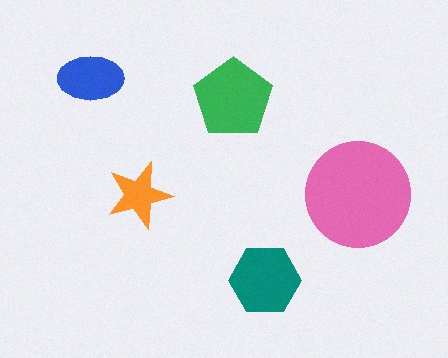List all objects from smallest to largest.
The orange star, the blue ellipse, the teal hexagon, the green pentagon, the pink circle.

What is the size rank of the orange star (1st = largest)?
5th.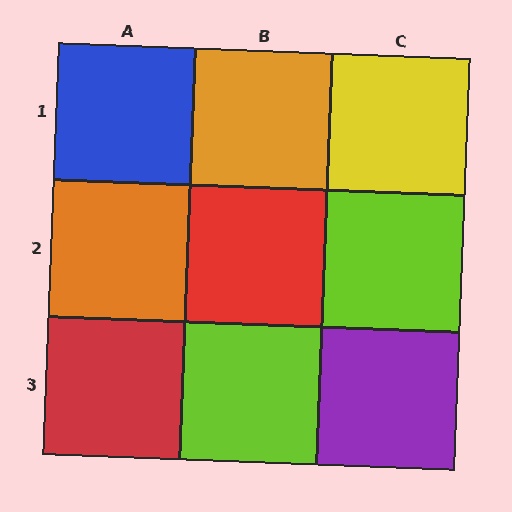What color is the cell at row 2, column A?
Orange.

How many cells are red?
2 cells are red.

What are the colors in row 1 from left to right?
Blue, orange, yellow.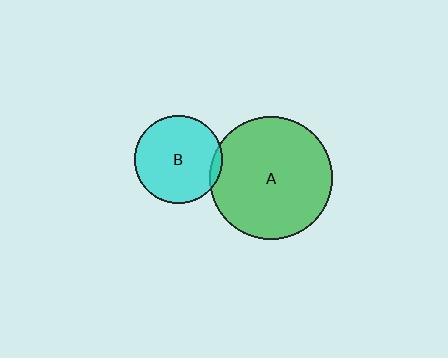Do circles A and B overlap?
Yes.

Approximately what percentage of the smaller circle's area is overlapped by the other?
Approximately 5%.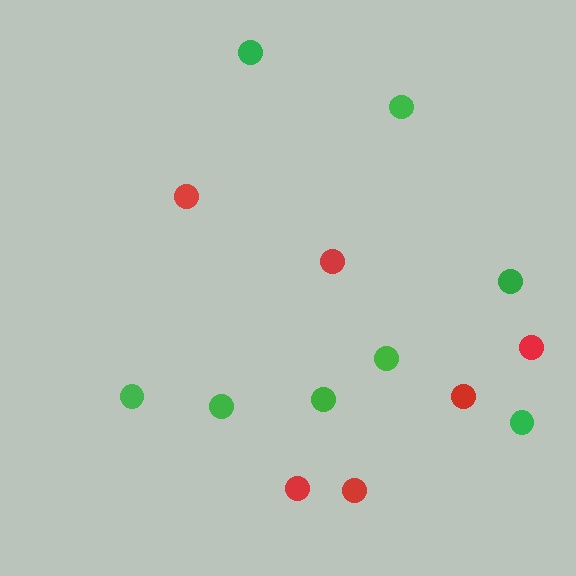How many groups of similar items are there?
There are 2 groups: one group of red circles (6) and one group of green circles (8).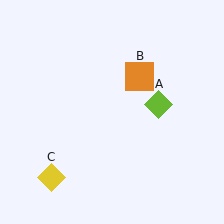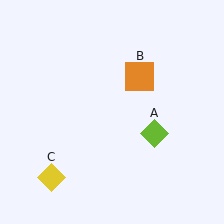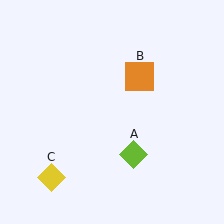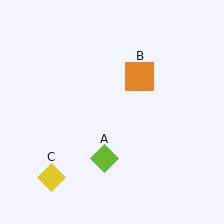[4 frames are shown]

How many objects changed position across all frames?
1 object changed position: lime diamond (object A).